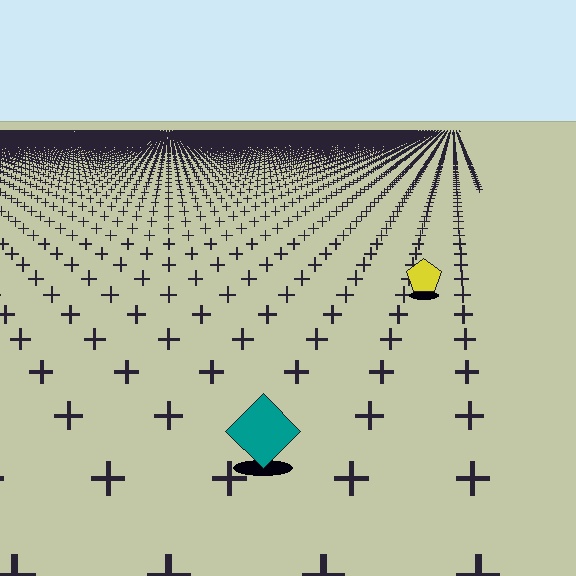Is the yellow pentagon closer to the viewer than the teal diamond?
No. The teal diamond is closer — you can tell from the texture gradient: the ground texture is coarser near it.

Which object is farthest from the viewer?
The yellow pentagon is farthest from the viewer. It appears smaller and the ground texture around it is denser.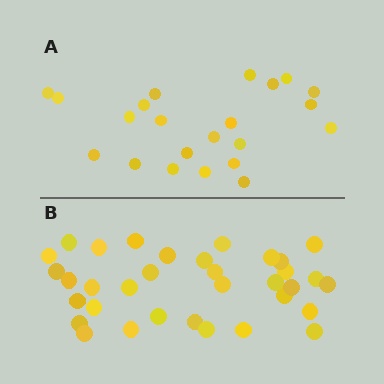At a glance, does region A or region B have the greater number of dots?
Region B (the bottom region) has more dots.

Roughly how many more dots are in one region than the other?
Region B has roughly 12 or so more dots than region A.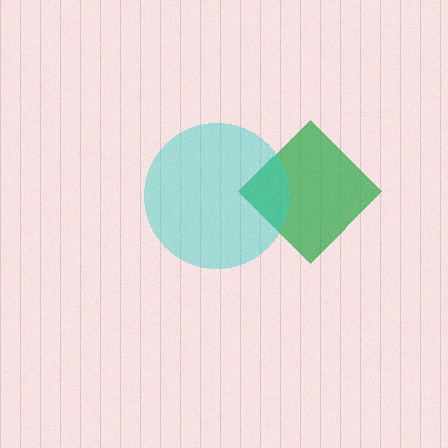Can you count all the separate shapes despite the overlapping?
Yes, there are 2 separate shapes.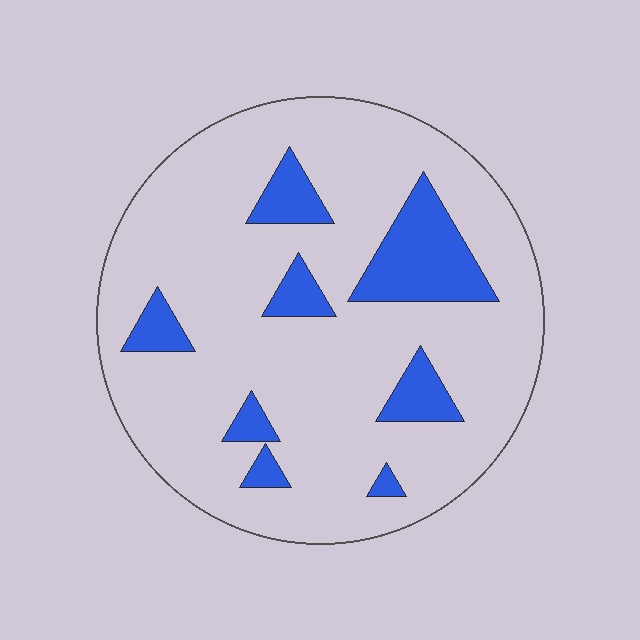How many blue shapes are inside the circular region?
8.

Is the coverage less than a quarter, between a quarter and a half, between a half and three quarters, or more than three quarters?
Less than a quarter.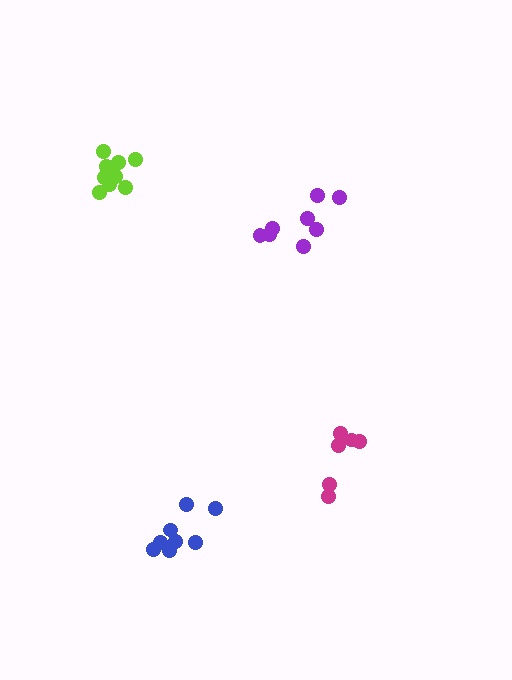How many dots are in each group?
Group 1: 8 dots, Group 2: 8 dots, Group 3: 6 dots, Group 4: 9 dots (31 total).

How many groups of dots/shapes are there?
There are 4 groups.